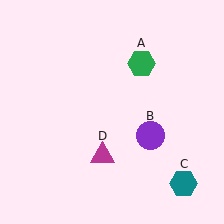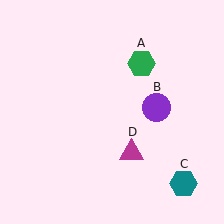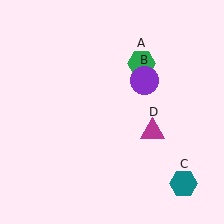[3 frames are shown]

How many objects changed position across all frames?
2 objects changed position: purple circle (object B), magenta triangle (object D).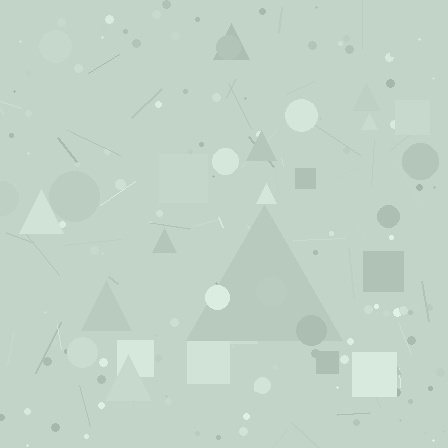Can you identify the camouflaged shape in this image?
The camouflaged shape is a triangle.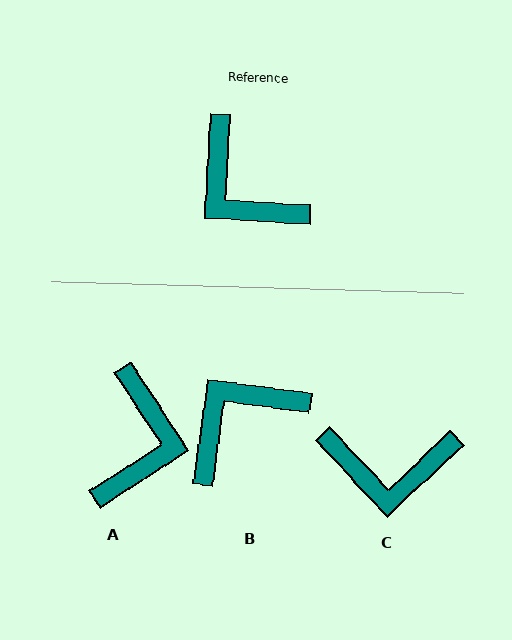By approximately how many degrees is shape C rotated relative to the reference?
Approximately 46 degrees counter-clockwise.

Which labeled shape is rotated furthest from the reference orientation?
A, about 126 degrees away.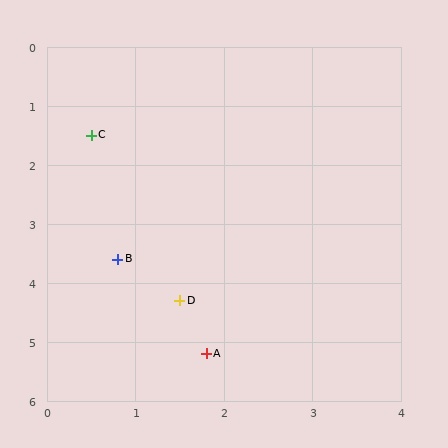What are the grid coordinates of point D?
Point D is at approximately (1.5, 4.3).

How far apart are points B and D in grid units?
Points B and D are about 1.0 grid units apart.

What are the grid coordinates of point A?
Point A is at approximately (1.8, 5.2).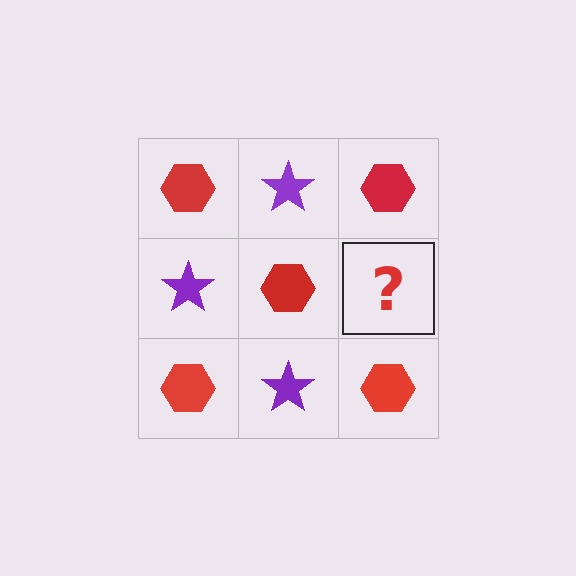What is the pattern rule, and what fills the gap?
The rule is that it alternates red hexagon and purple star in a checkerboard pattern. The gap should be filled with a purple star.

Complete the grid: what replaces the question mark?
The question mark should be replaced with a purple star.